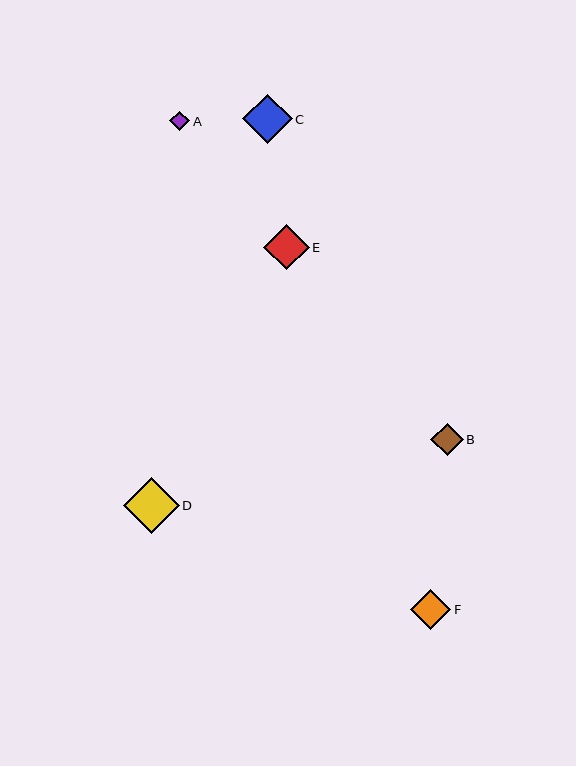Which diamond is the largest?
Diamond D is the largest with a size of approximately 55 pixels.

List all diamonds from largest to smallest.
From largest to smallest: D, C, E, F, B, A.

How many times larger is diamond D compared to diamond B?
Diamond D is approximately 1.7 times the size of diamond B.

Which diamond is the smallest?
Diamond A is the smallest with a size of approximately 20 pixels.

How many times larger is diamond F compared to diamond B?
Diamond F is approximately 1.2 times the size of diamond B.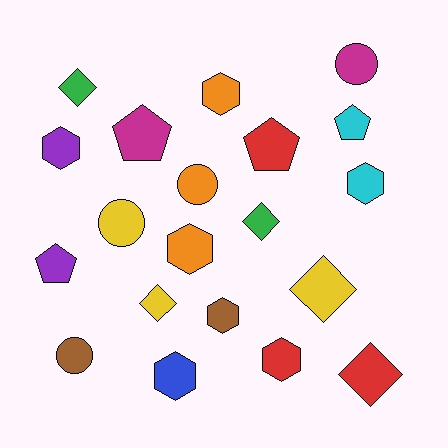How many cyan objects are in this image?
There are 2 cyan objects.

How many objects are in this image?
There are 20 objects.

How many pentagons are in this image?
There are 4 pentagons.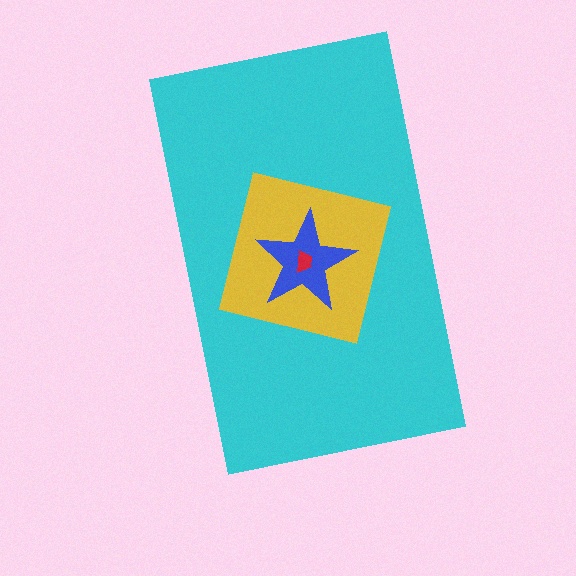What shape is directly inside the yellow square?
The blue star.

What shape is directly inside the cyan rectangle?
The yellow square.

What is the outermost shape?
The cyan rectangle.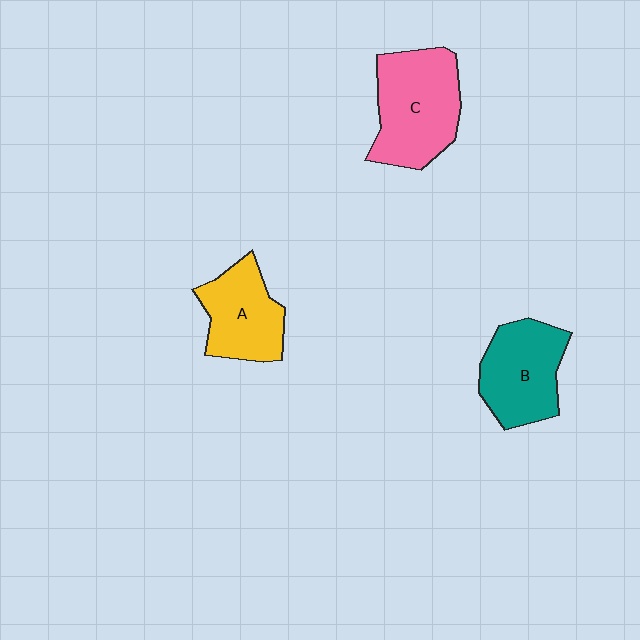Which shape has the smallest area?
Shape A (yellow).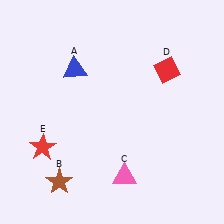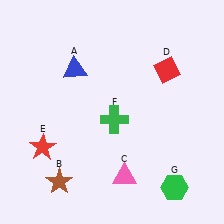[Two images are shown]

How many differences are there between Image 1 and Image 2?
There are 2 differences between the two images.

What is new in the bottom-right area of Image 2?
A green hexagon (G) was added in the bottom-right area of Image 2.